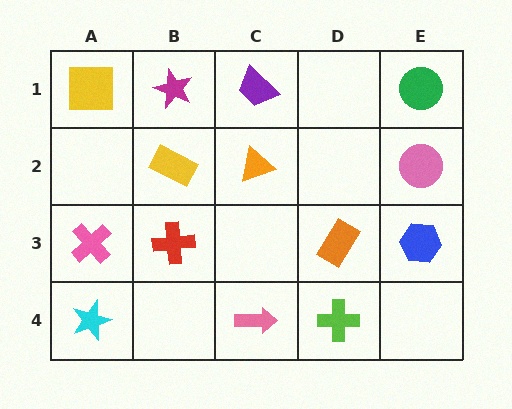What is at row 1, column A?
A yellow square.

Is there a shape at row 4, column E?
No, that cell is empty.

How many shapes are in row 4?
3 shapes.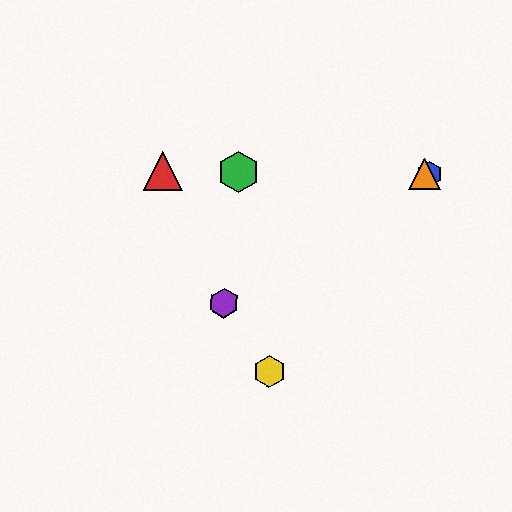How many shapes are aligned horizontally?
4 shapes (the red triangle, the blue hexagon, the green hexagon, the orange triangle) are aligned horizontally.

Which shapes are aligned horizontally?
The red triangle, the blue hexagon, the green hexagon, the orange triangle are aligned horizontally.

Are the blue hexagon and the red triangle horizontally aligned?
Yes, both are at y≈174.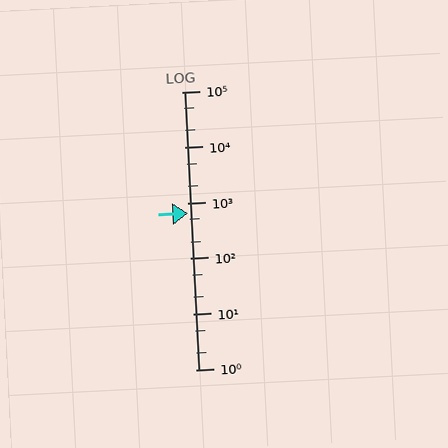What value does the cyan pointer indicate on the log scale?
The pointer indicates approximately 640.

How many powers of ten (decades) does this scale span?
The scale spans 5 decades, from 1 to 100000.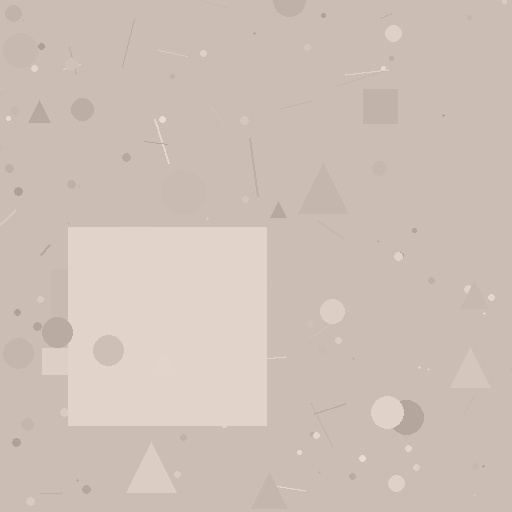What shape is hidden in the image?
A square is hidden in the image.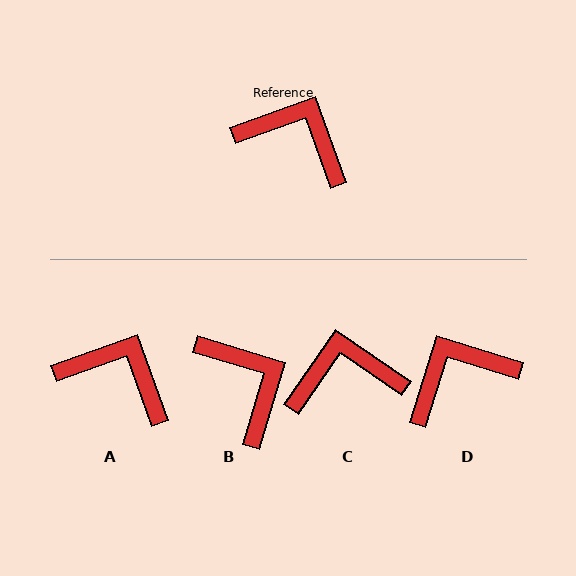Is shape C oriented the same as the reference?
No, it is off by about 36 degrees.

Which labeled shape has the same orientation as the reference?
A.